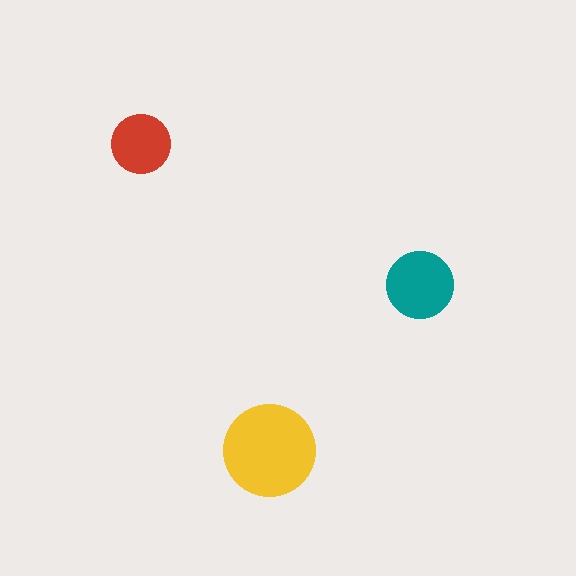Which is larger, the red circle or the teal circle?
The teal one.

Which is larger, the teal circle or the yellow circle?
The yellow one.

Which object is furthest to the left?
The red circle is leftmost.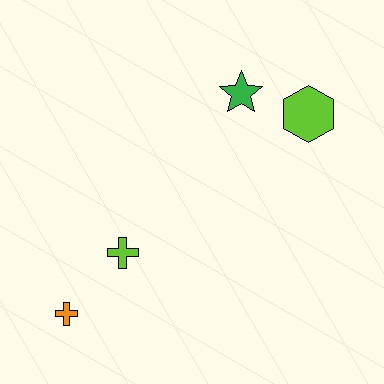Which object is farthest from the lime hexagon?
The orange cross is farthest from the lime hexagon.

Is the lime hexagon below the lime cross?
No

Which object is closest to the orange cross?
The lime cross is closest to the orange cross.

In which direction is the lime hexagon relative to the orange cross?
The lime hexagon is to the right of the orange cross.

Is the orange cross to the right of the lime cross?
No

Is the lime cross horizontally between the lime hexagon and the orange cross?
Yes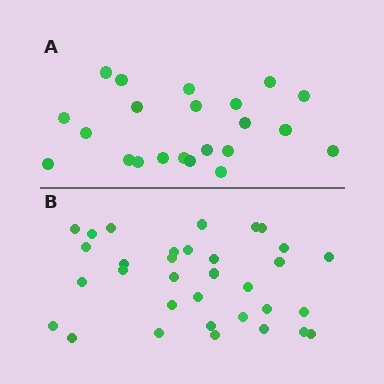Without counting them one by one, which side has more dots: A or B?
Region B (the bottom region) has more dots.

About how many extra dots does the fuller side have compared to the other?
Region B has roughly 12 or so more dots than region A.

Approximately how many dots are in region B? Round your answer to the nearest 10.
About 30 dots. (The exact count is 33, which rounds to 30.)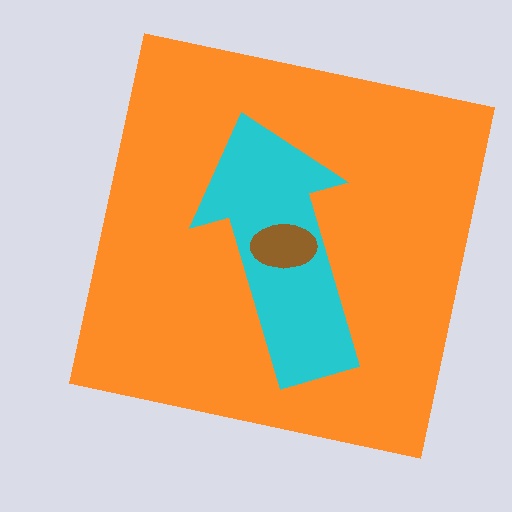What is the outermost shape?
The orange square.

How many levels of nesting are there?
3.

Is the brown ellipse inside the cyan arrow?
Yes.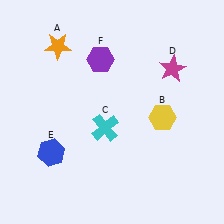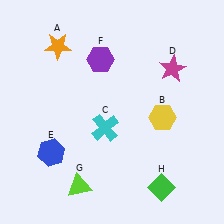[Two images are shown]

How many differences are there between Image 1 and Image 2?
There are 2 differences between the two images.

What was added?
A lime triangle (G), a green diamond (H) were added in Image 2.